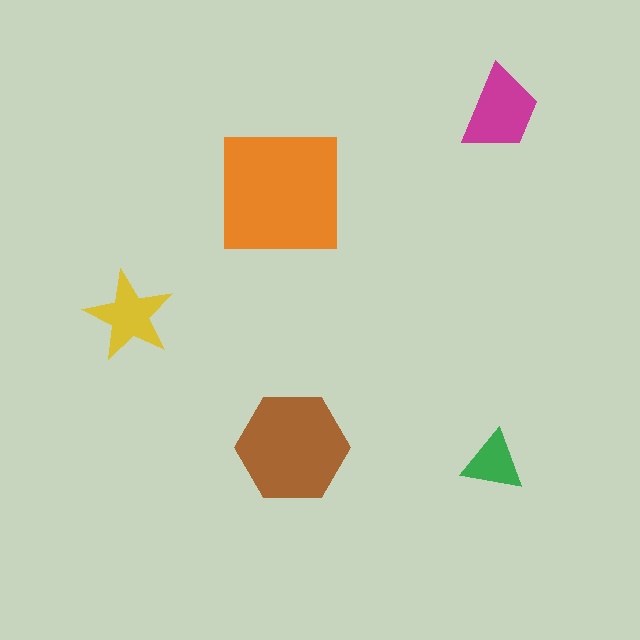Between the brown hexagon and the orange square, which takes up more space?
The orange square.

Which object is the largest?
The orange square.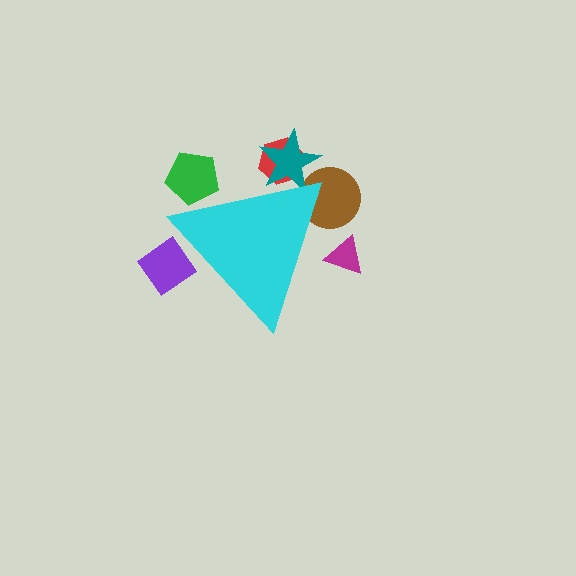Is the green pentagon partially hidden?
Yes, the green pentagon is partially hidden behind the cyan triangle.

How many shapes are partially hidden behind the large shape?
6 shapes are partially hidden.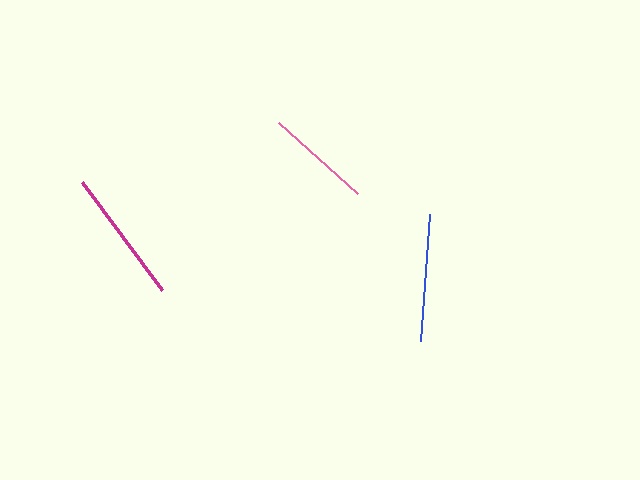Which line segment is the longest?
The magenta line is the longest at approximately 134 pixels.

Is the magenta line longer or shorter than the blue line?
The magenta line is longer than the blue line.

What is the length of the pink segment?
The pink segment is approximately 106 pixels long.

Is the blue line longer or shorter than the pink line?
The blue line is longer than the pink line.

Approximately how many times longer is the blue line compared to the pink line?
The blue line is approximately 1.2 times the length of the pink line.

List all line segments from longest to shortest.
From longest to shortest: magenta, blue, pink.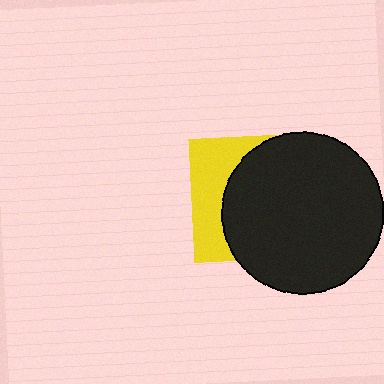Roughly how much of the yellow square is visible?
A small part of it is visible (roughly 32%).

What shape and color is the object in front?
The object in front is a black circle.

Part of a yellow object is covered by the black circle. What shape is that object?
It is a square.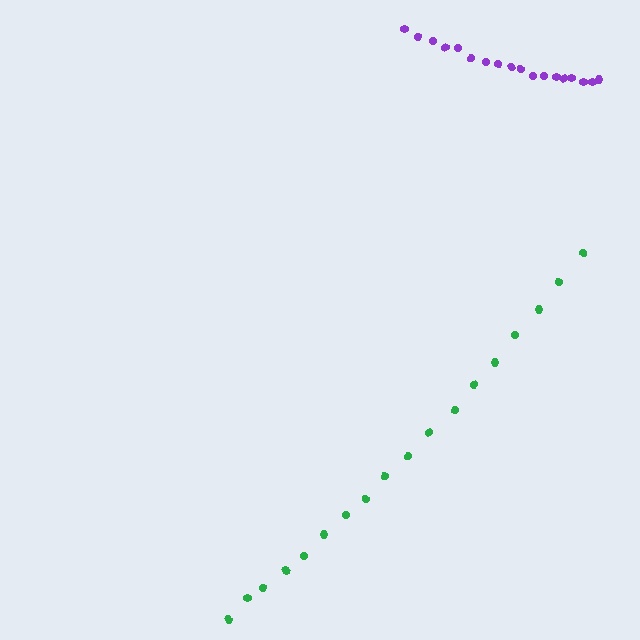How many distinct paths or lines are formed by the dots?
There are 2 distinct paths.